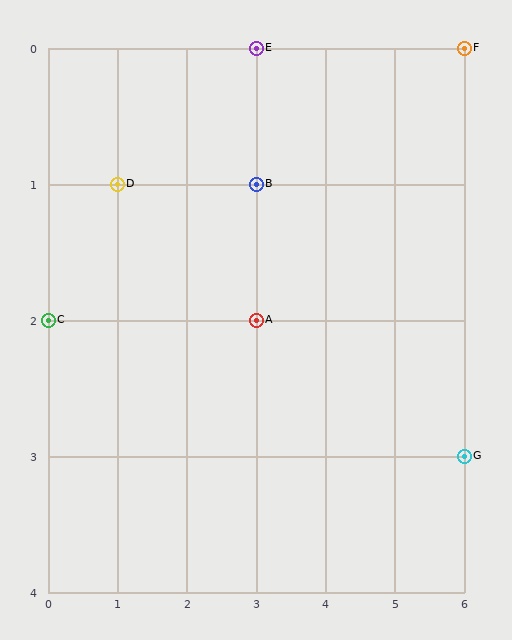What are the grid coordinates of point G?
Point G is at grid coordinates (6, 3).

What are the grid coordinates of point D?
Point D is at grid coordinates (1, 1).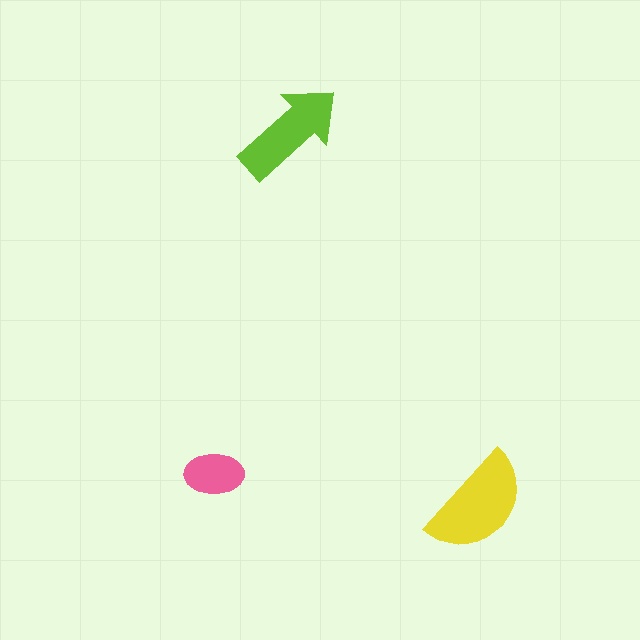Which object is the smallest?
The pink ellipse.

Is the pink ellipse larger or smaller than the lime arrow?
Smaller.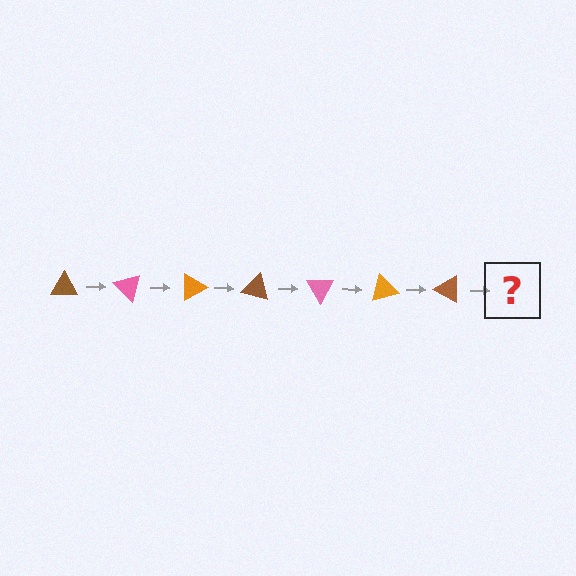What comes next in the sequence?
The next element should be a pink triangle, rotated 315 degrees from the start.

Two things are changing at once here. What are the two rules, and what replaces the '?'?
The two rules are that it rotates 45 degrees each step and the color cycles through brown, pink, and orange. The '?' should be a pink triangle, rotated 315 degrees from the start.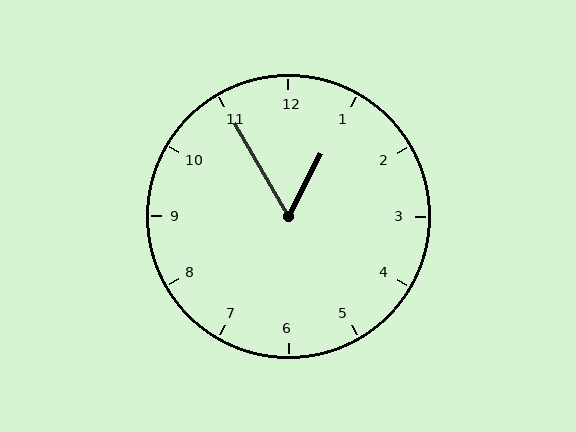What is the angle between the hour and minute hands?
Approximately 58 degrees.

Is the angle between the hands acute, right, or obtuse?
It is acute.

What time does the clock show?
12:55.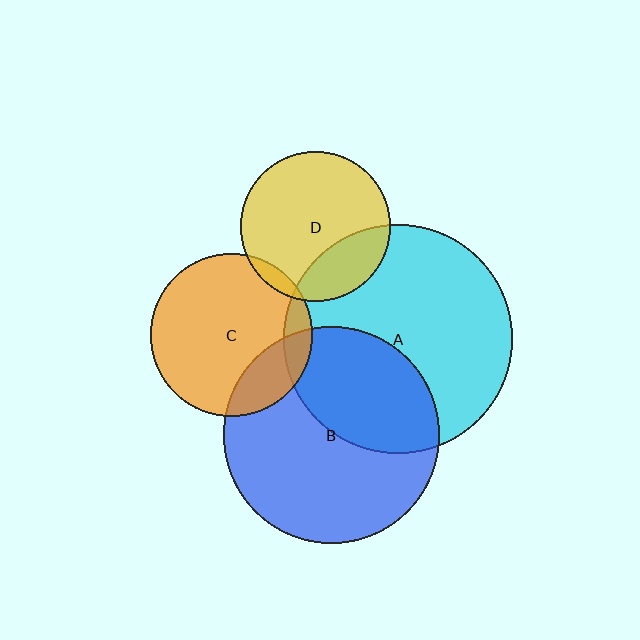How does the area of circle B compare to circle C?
Approximately 1.8 times.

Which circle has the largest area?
Circle A (cyan).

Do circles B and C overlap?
Yes.